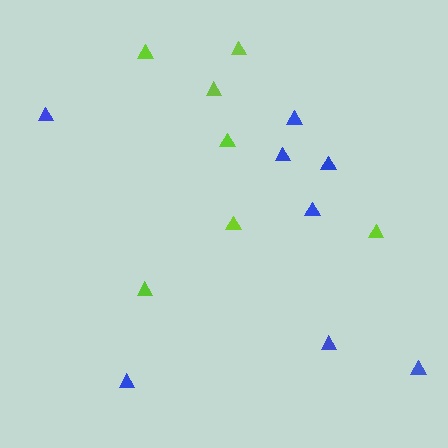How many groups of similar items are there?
There are 2 groups: one group of lime triangles (7) and one group of blue triangles (8).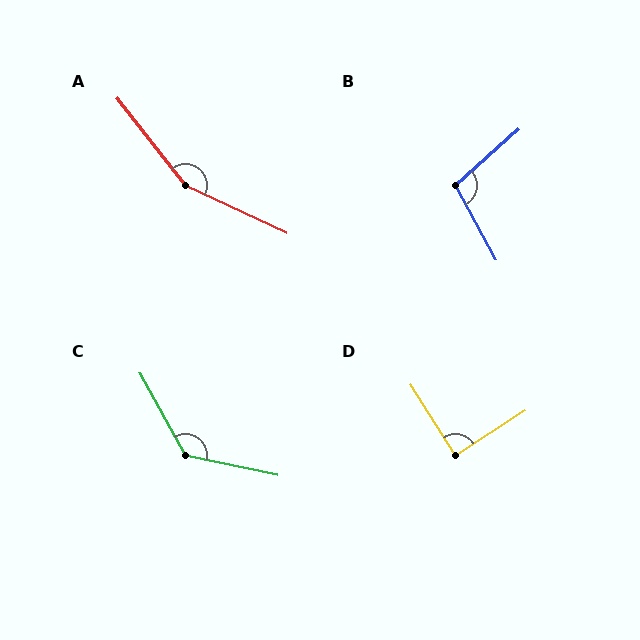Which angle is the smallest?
D, at approximately 89 degrees.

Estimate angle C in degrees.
Approximately 131 degrees.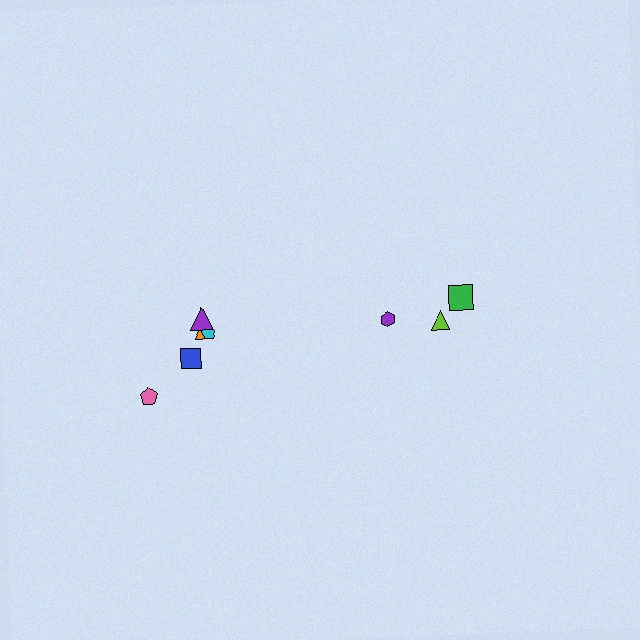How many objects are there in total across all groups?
There are 8 objects.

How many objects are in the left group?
There are 5 objects.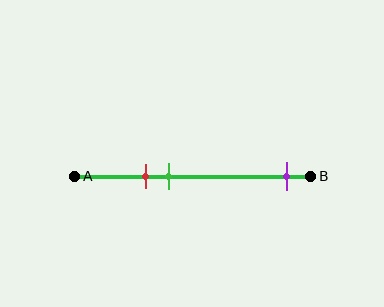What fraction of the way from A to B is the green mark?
The green mark is approximately 40% (0.4) of the way from A to B.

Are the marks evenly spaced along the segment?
No, the marks are not evenly spaced.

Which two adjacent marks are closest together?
The red and green marks are the closest adjacent pair.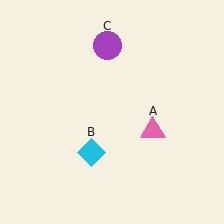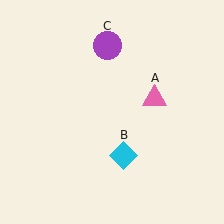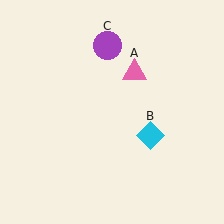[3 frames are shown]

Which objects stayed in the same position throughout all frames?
Purple circle (object C) remained stationary.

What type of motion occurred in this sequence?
The pink triangle (object A), cyan diamond (object B) rotated counterclockwise around the center of the scene.